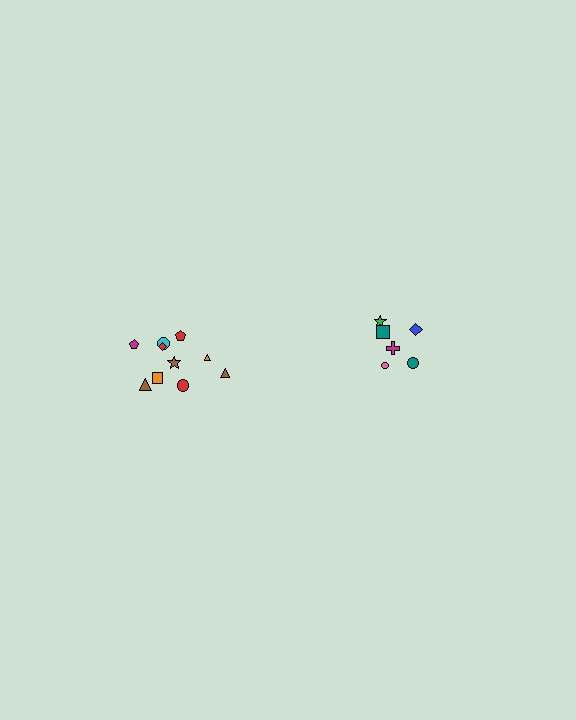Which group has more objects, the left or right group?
The left group.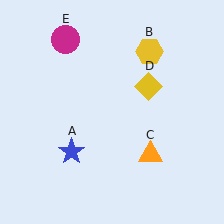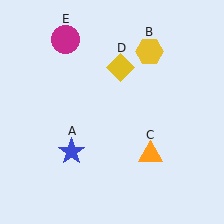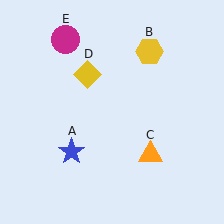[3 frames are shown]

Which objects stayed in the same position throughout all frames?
Blue star (object A) and yellow hexagon (object B) and orange triangle (object C) and magenta circle (object E) remained stationary.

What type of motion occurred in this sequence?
The yellow diamond (object D) rotated counterclockwise around the center of the scene.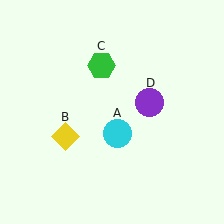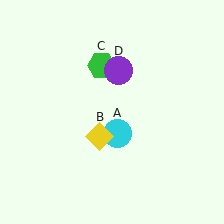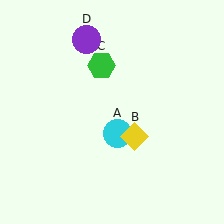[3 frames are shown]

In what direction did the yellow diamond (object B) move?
The yellow diamond (object B) moved right.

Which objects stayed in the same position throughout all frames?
Cyan circle (object A) and green hexagon (object C) remained stationary.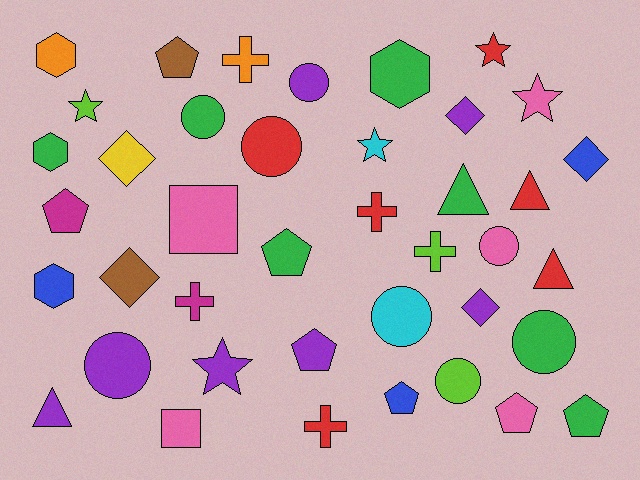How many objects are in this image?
There are 40 objects.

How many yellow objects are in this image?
There is 1 yellow object.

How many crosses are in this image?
There are 5 crosses.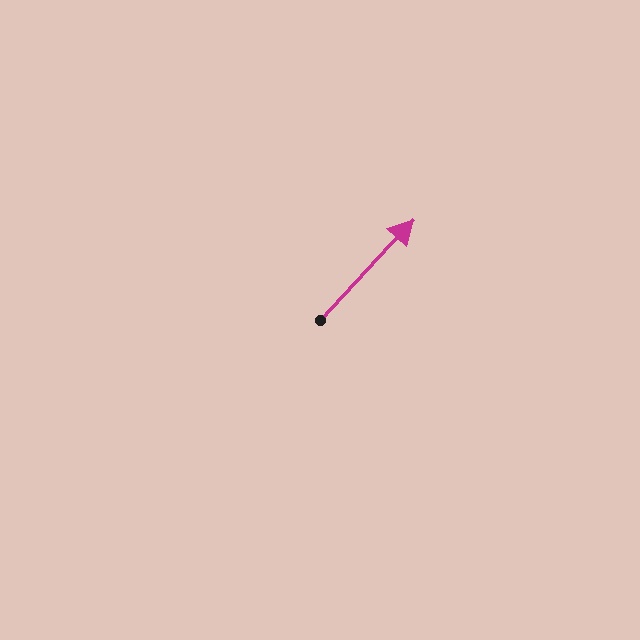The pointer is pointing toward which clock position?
Roughly 1 o'clock.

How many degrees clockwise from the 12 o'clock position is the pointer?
Approximately 43 degrees.